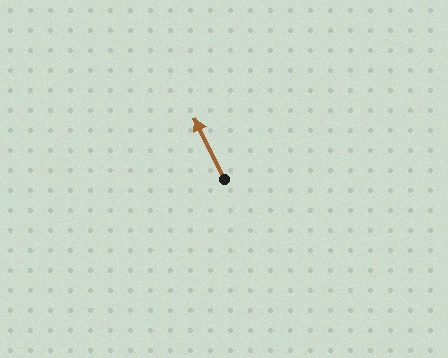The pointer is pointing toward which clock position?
Roughly 11 o'clock.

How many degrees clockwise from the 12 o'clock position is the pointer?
Approximately 334 degrees.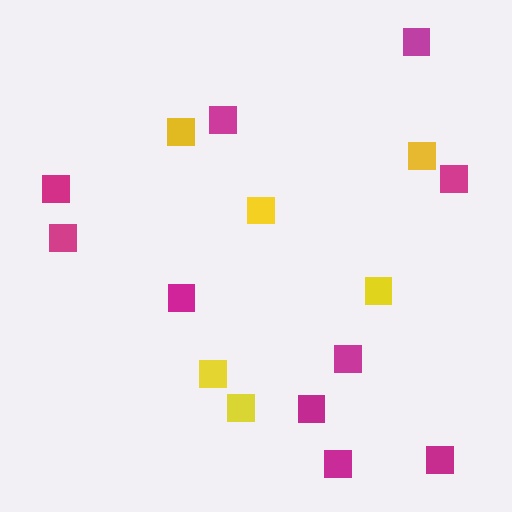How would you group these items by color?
There are 2 groups: one group of yellow squares (6) and one group of magenta squares (10).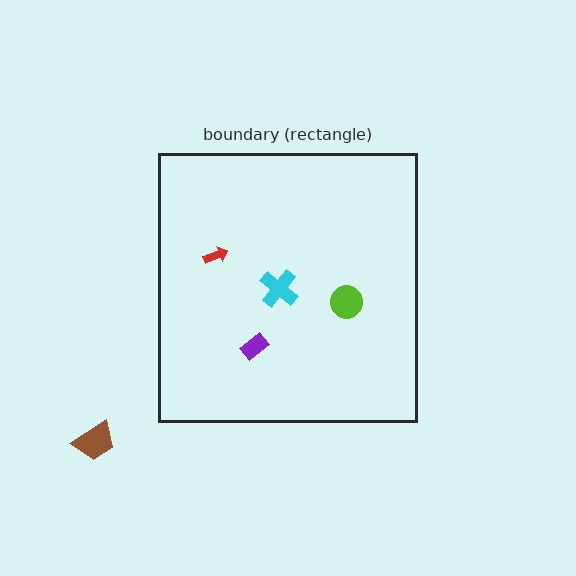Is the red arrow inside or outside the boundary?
Inside.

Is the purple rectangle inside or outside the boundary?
Inside.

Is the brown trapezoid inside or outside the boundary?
Outside.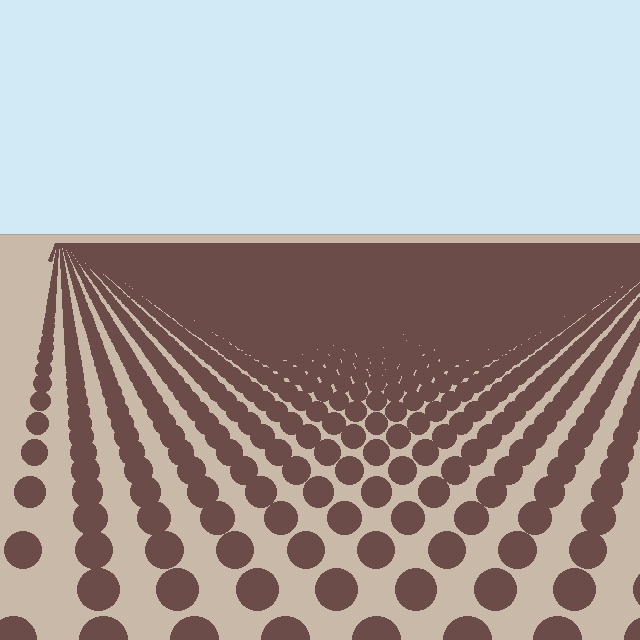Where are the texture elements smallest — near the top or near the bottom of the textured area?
Near the top.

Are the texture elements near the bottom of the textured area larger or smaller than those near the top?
Larger. Near the bottom, elements are closer to the viewer and appear at a bigger on-screen size.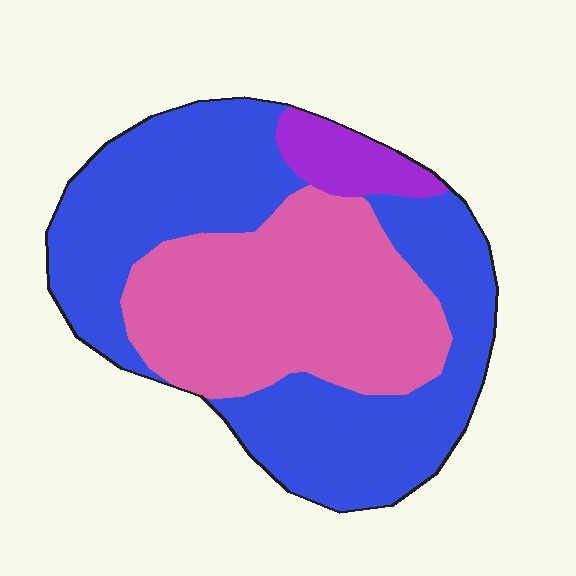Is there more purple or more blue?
Blue.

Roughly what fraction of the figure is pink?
Pink covers 38% of the figure.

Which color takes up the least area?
Purple, at roughly 5%.